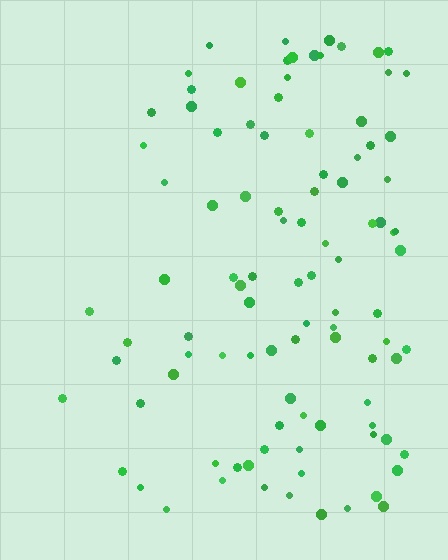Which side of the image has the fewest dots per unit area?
The left.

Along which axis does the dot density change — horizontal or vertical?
Horizontal.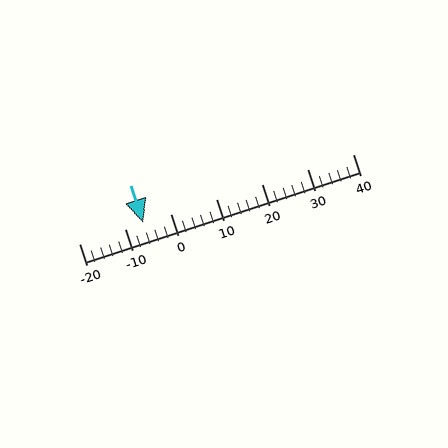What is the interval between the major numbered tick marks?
The major tick marks are spaced 10 units apart.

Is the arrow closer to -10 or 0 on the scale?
The arrow is closer to -10.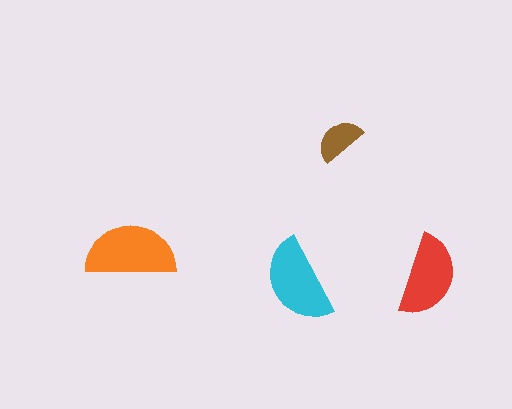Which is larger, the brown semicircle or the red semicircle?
The red one.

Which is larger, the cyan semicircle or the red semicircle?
The cyan one.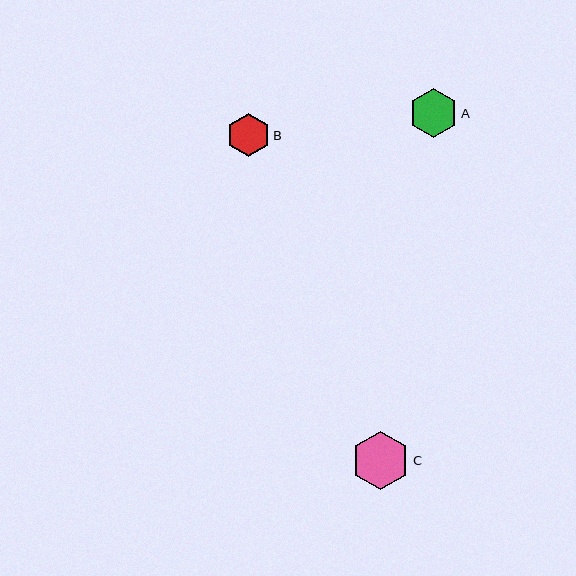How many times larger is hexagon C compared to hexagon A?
Hexagon C is approximately 1.2 times the size of hexagon A.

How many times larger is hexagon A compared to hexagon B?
Hexagon A is approximately 1.1 times the size of hexagon B.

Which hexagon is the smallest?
Hexagon B is the smallest with a size of approximately 43 pixels.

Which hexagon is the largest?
Hexagon C is the largest with a size of approximately 58 pixels.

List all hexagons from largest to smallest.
From largest to smallest: C, A, B.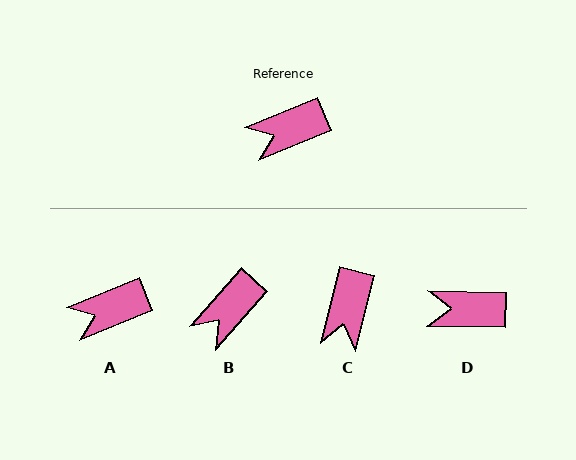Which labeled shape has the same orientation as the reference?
A.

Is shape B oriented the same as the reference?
No, it is off by about 26 degrees.